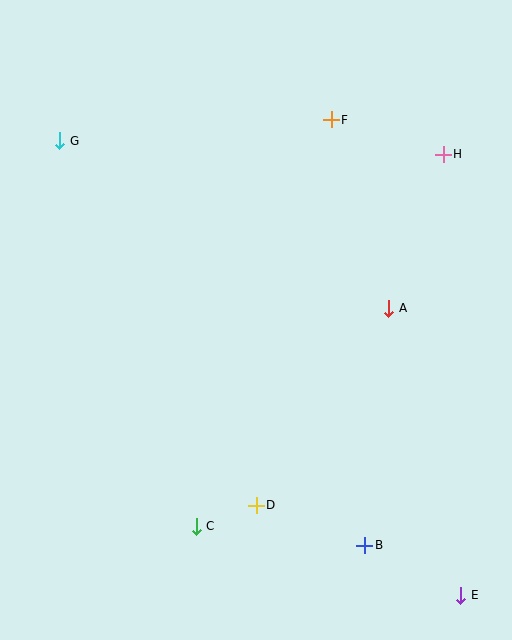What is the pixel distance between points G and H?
The distance between G and H is 384 pixels.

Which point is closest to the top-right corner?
Point H is closest to the top-right corner.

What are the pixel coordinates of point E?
Point E is at (461, 595).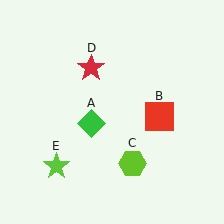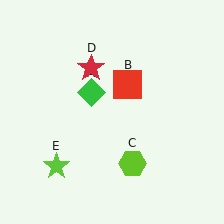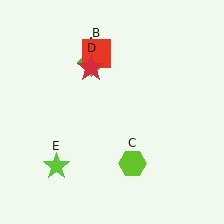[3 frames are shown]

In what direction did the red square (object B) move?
The red square (object B) moved up and to the left.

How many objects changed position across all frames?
2 objects changed position: green diamond (object A), red square (object B).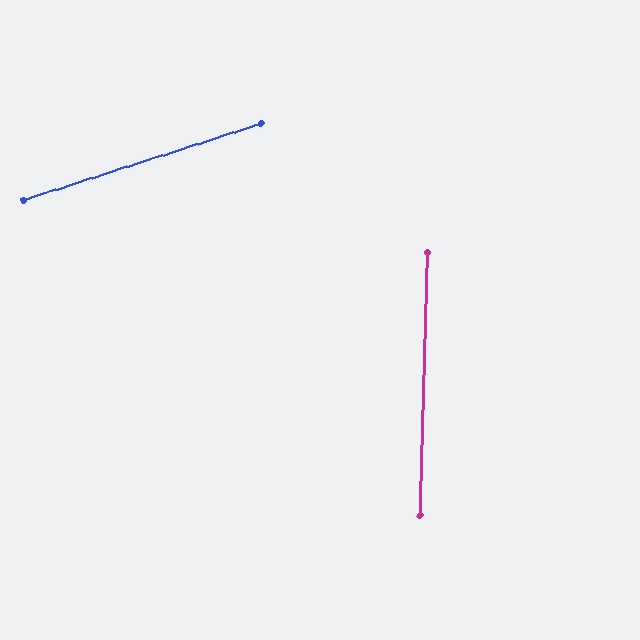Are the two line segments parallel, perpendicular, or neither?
Neither parallel nor perpendicular — they differ by about 71°.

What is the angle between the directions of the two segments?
Approximately 71 degrees.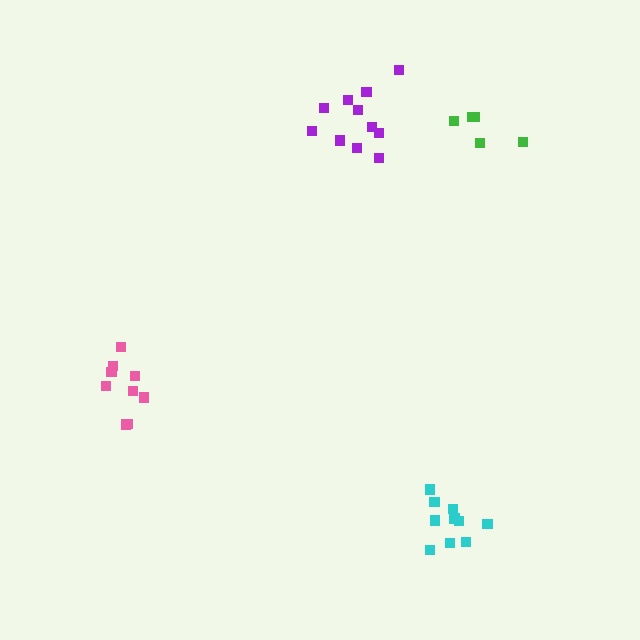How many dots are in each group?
Group 1: 5 dots, Group 2: 10 dots, Group 3: 11 dots, Group 4: 9 dots (35 total).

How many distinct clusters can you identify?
There are 4 distinct clusters.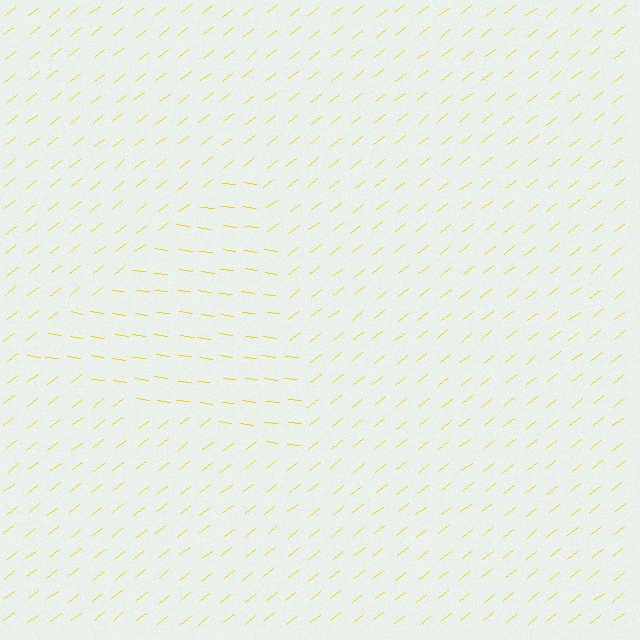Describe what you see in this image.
The image is filled with small yellow line segments. A triangle region in the image has lines oriented differently from the surrounding lines, creating a visible texture boundary.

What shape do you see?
I see a triangle.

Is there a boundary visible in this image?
Yes, there is a texture boundary formed by a change in line orientation.